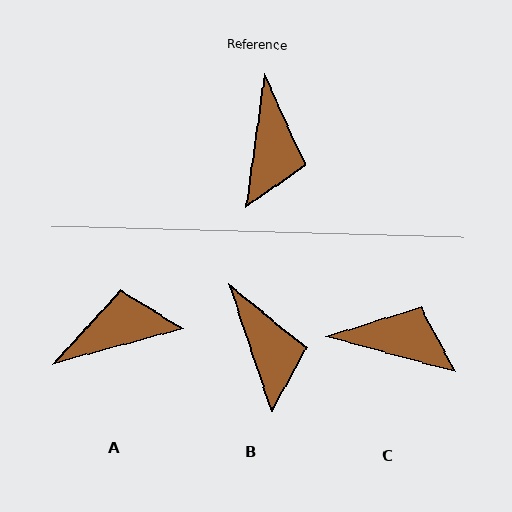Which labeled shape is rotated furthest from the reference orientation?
A, about 113 degrees away.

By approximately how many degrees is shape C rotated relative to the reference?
Approximately 83 degrees counter-clockwise.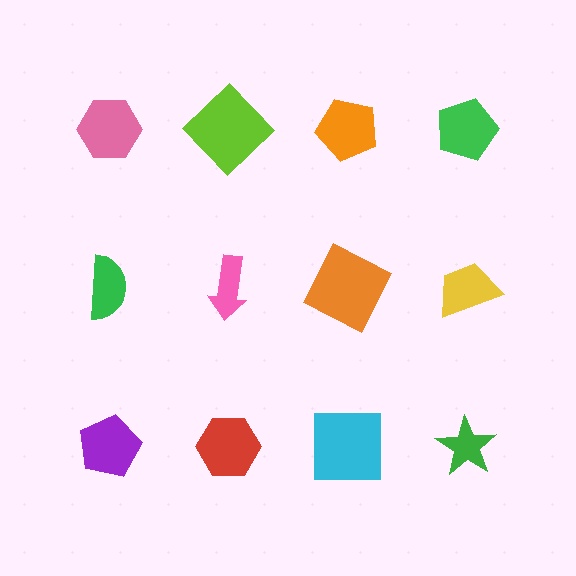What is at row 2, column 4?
A yellow trapezoid.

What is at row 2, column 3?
An orange square.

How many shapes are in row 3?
4 shapes.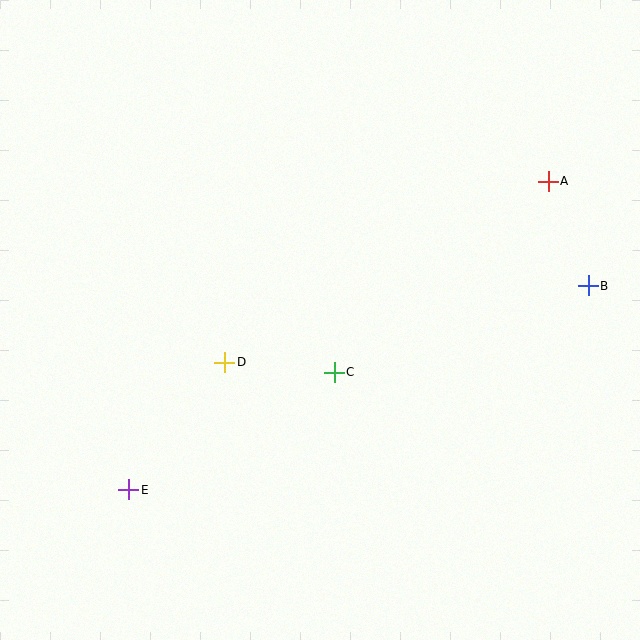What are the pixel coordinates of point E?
Point E is at (129, 490).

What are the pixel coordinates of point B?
Point B is at (588, 286).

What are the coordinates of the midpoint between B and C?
The midpoint between B and C is at (461, 329).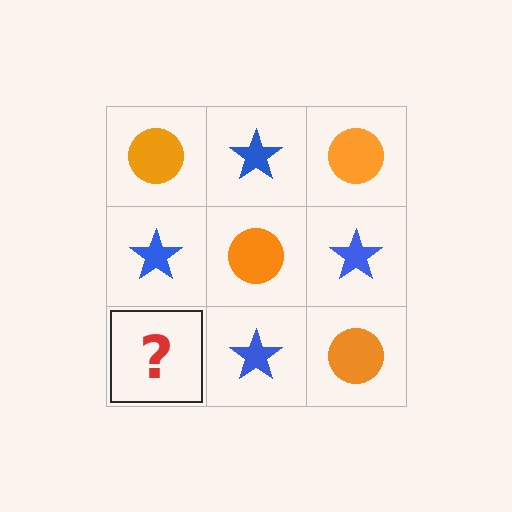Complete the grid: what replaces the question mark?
The question mark should be replaced with an orange circle.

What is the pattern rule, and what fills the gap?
The rule is that it alternates orange circle and blue star in a checkerboard pattern. The gap should be filled with an orange circle.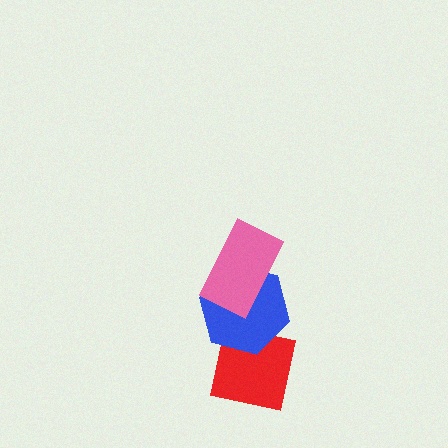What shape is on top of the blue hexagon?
The pink rectangle is on top of the blue hexagon.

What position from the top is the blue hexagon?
The blue hexagon is 2nd from the top.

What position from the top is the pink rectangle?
The pink rectangle is 1st from the top.